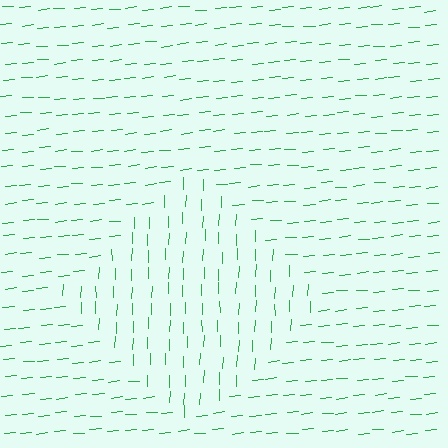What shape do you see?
I see a diamond.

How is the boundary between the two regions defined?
The boundary is defined purely by a change in line orientation (approximately 83 degrees difference). All lines are the same color and thickness.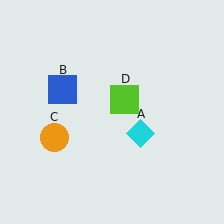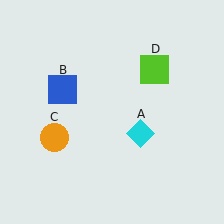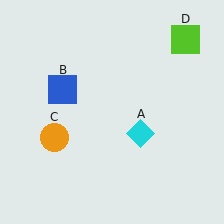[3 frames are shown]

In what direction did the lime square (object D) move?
The lime square (object D) moved up and to the right.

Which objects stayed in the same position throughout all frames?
Cyan diamond (object A) and blue square (object B) and orange circle (object C) remained stationary.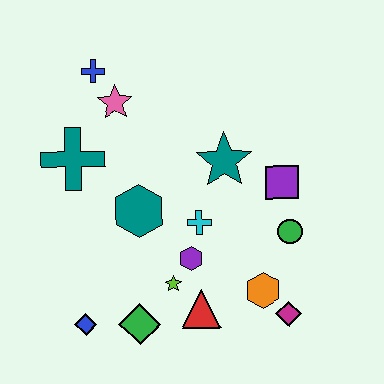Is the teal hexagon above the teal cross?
No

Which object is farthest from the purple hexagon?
The blue cross is farthest from the purple hexagon.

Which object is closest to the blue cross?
The pink star is closest to the blue cross.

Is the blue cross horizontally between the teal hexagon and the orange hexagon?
No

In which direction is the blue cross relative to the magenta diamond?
The blue cross is above the magenta diamond.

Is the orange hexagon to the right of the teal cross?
Yes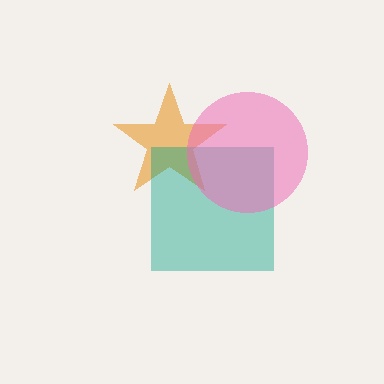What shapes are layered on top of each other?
The layered shapes are: an orange star, a teal square, a pink circle.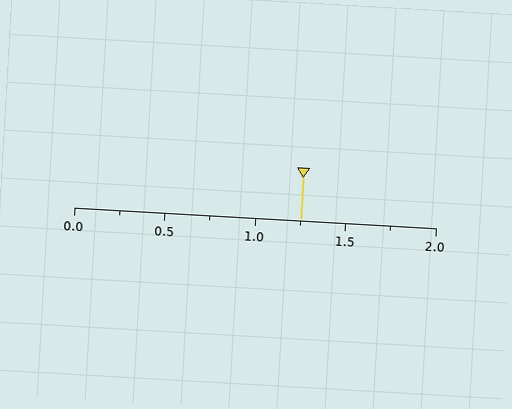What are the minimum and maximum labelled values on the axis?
The axis runs from 0.0 to 2.0.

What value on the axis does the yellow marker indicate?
The marker indicates approximately 1.25.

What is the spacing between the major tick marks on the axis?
The major ticks are spaced 0.5 apart.